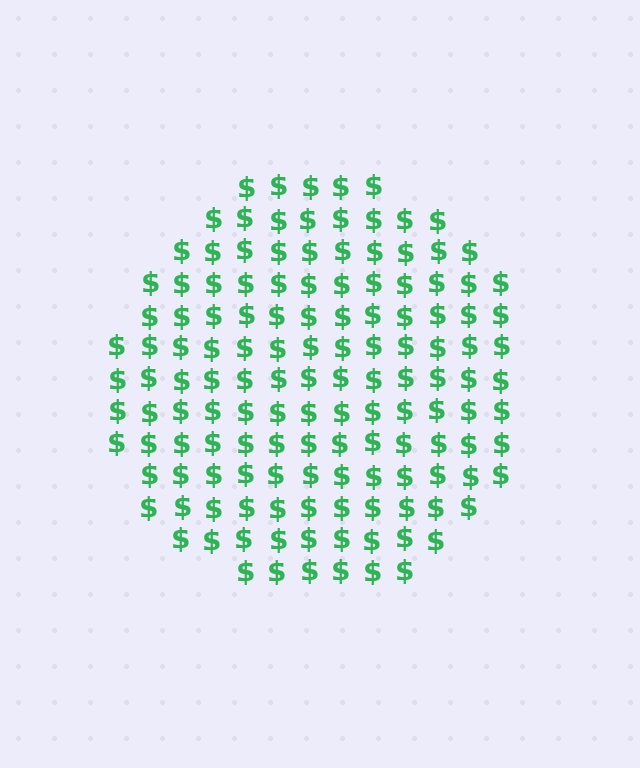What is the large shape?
The large shape is a circle.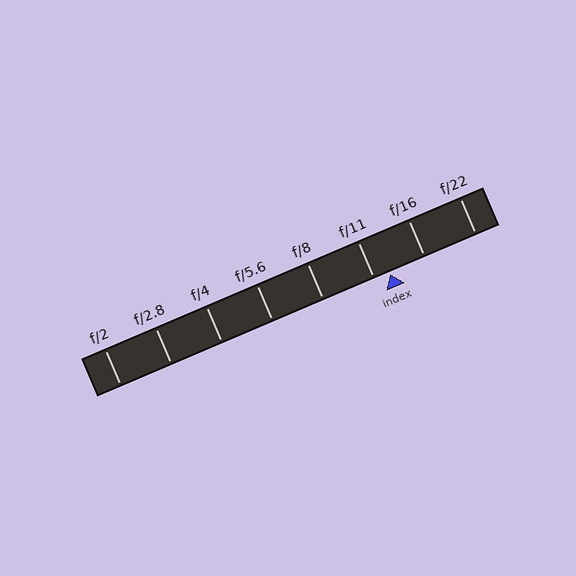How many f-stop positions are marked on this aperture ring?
There are 8 f-stop positions marked.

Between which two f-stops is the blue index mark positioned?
The index mark is between f/11 and f/16.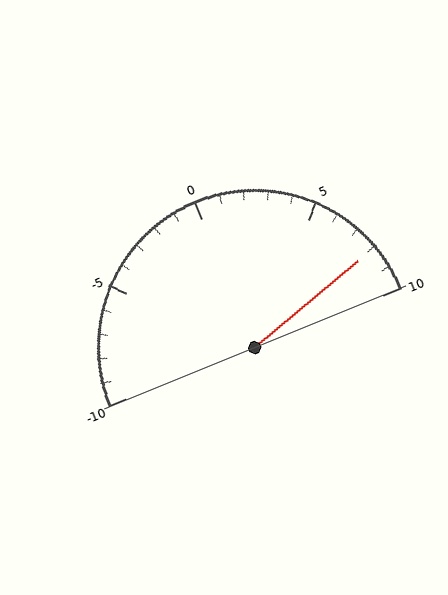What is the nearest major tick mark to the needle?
The nearest major tick mark is 10.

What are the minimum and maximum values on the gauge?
The gauge ranges from -10 to 10.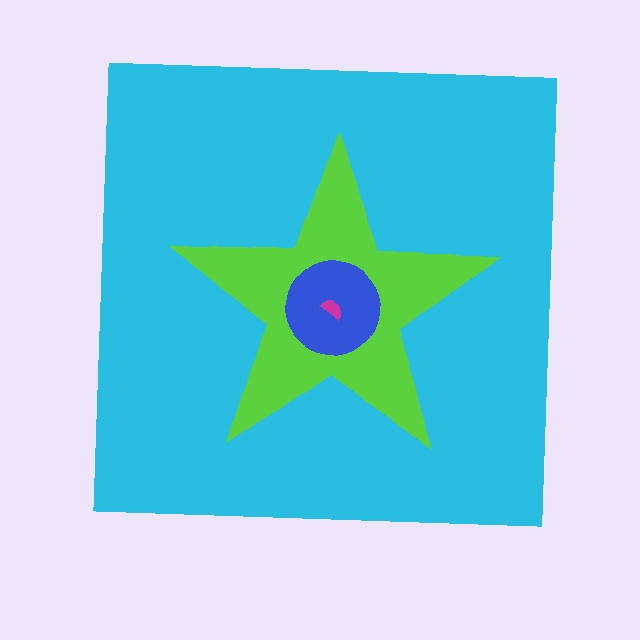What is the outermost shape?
The cyan square.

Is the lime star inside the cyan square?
Yes.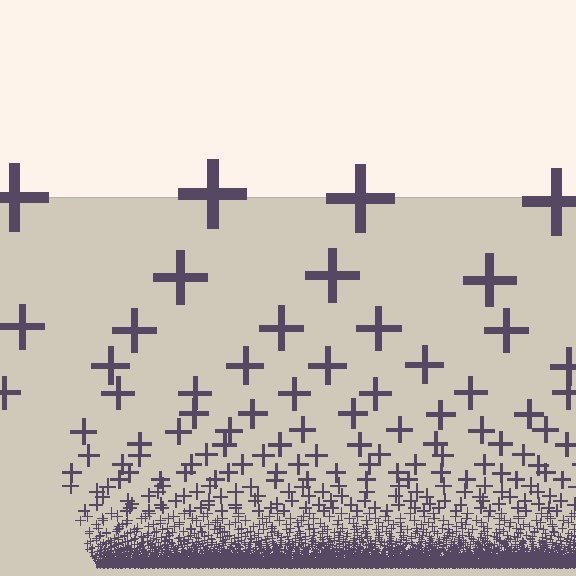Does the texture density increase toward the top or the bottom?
Density increases toward the bottom.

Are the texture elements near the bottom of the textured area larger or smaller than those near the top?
Smaller. The gradient is inverted — elements near the bottom are smaller and denser.